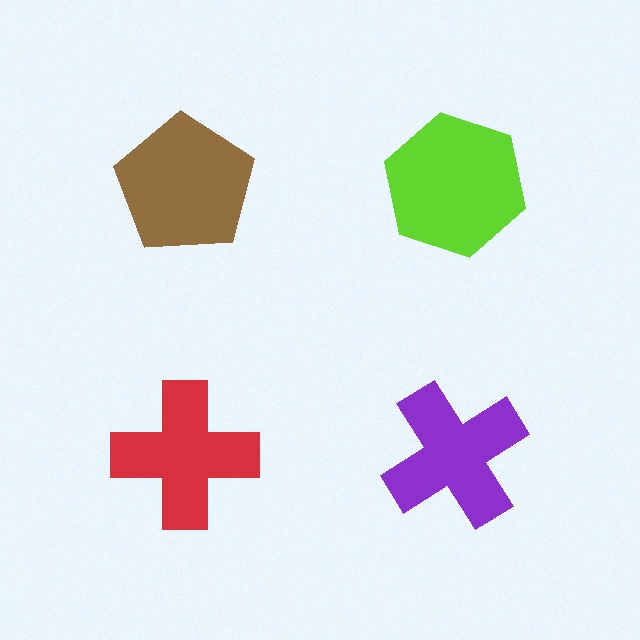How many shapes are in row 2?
2 shapes.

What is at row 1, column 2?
A lime hexagon.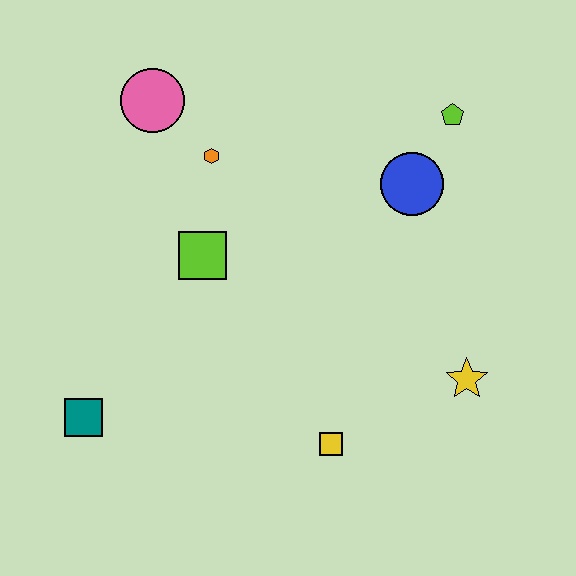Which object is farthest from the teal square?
The lime pentagon is farthest from the teal square.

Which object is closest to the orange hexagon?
The pink circle is closest to the orange hexagon.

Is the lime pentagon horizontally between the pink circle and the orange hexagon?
No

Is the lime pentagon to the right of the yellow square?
Yes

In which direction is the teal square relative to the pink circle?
The teal square is below the pink circle.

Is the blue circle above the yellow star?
Yes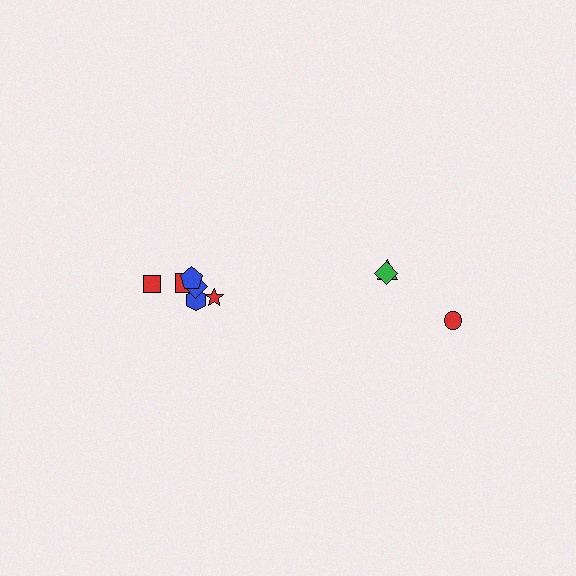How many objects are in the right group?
There are 3 objects.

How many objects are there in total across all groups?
There are 9 objects.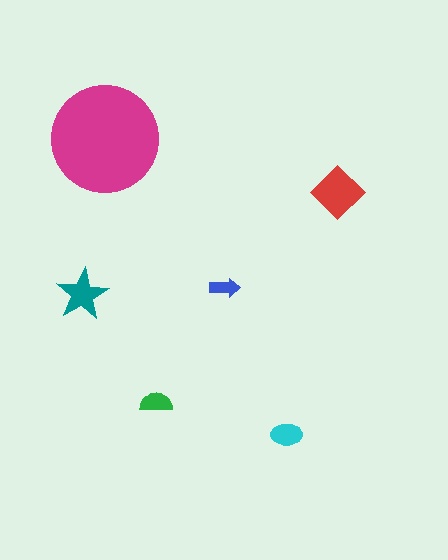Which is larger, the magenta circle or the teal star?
The magenta circle.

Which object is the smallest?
The blue arrow.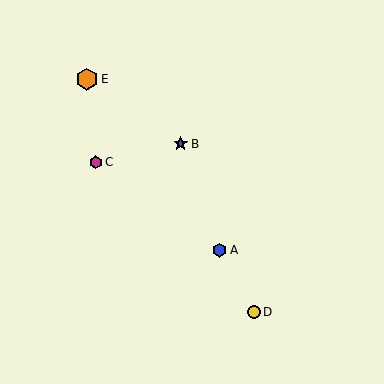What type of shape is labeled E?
Shape E is an orange hexagon.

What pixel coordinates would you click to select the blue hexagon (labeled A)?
Click at (220, 250) to select the blue hexagon A.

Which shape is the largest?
The orange hexagon (labeled E) is the largest.